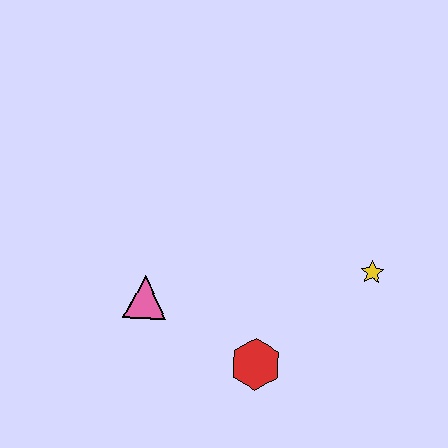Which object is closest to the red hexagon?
The pink triangle is closest to the red hexagon.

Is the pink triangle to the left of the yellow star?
Yes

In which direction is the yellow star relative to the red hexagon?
The yellow star is to the right of the red hexagon.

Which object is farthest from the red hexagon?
The yellow star is farthest from the red hexagon.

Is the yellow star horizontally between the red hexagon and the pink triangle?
No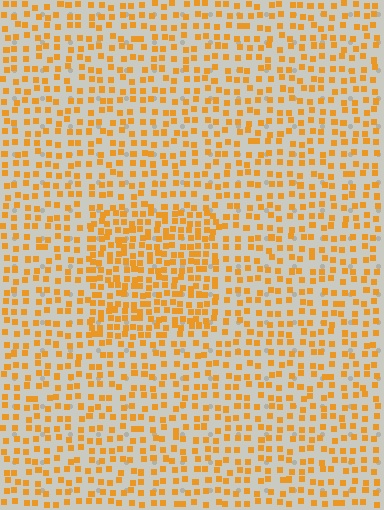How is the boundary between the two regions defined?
The boundary is defined by a change in element density (approximately 1.7x ratio). All elements are the same color, size, and shape.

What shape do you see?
I see a rectangle.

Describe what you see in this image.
The image contains small orange elements arranged at two different densities. A rectangle-shaped region is visible where the elements are more densely packed than the surrounding area.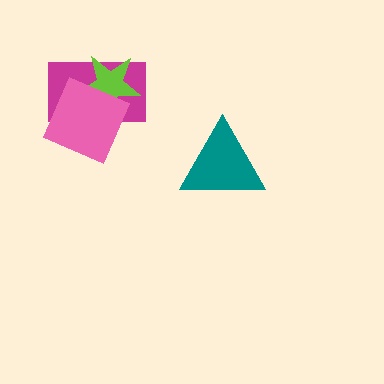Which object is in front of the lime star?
The pink diamond is in front of the lime star.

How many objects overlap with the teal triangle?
0 objects overlap with the teal triangle.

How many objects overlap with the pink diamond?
2 objects overlap with the pink diamond.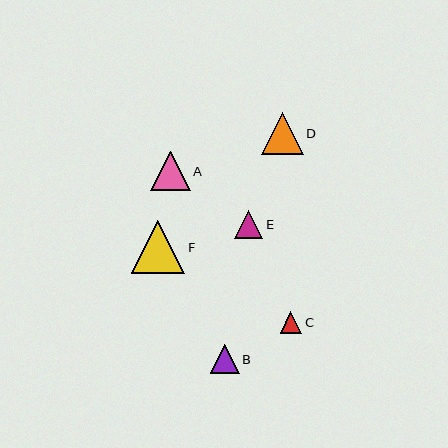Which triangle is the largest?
Triangle F is the largest with a size of approximately 53 pixels.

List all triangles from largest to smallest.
From largest to smallest: F, D, A, B, E, C.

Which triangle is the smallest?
Triangle C is the smallest with a size of approximately 21 pixels.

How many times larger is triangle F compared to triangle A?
Triangle F is approximately 1.3 times the size of triangle A.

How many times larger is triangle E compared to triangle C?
Triangle E is approximately 1.3 times the size of triangle C.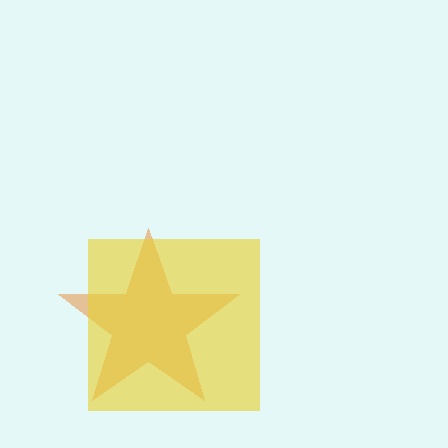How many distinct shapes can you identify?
There are 2 distinct shapes: an orange star, a yellow square.